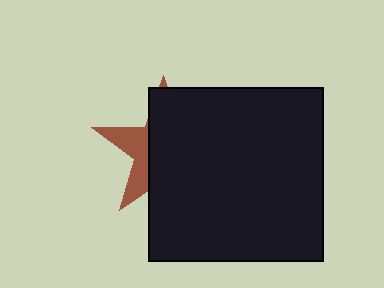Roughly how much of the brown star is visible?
A small part of it is visible (roughly 30%).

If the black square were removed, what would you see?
You would see the complete brown star.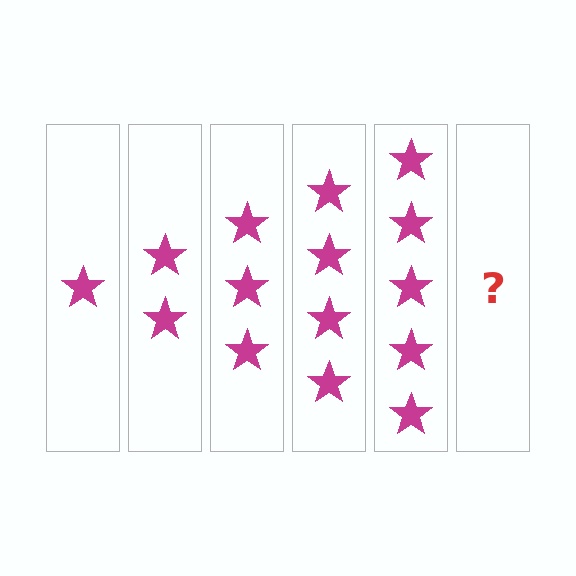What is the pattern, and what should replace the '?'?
The pattern is that each step adds one more star. The '?' should be 6 stars.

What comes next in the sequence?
The next element should be 6 stars.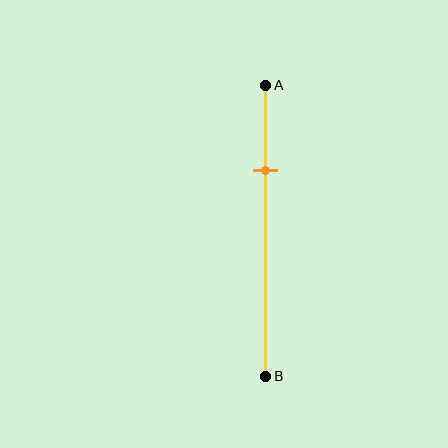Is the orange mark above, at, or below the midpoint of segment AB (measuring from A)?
The orange mark is above the midpoint of segment AB.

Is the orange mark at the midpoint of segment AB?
No, the mark is at about 30% from A, not at the 50% midpoint.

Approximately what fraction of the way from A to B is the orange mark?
The orange mark is approximately 30% of the way from A to B.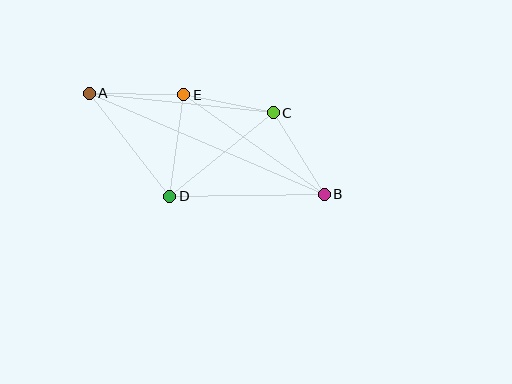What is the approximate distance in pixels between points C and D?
The distance between C and D is approximately 133 pixels.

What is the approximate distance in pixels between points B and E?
The distance between B and E is approximately 172 pixels.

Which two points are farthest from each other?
Points A and B are farthest from each other.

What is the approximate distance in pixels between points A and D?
The distance between A and D is approximately 131 pixels.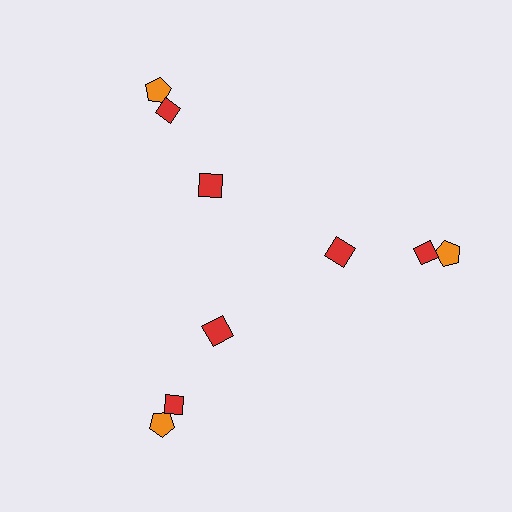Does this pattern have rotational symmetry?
Yes, this pattern has 3-fold rotational symmetry. It looks the same after rotating 120 degrees around the center.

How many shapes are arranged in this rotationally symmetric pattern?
There are 9 shapes, arranged in 3 groups of 3.